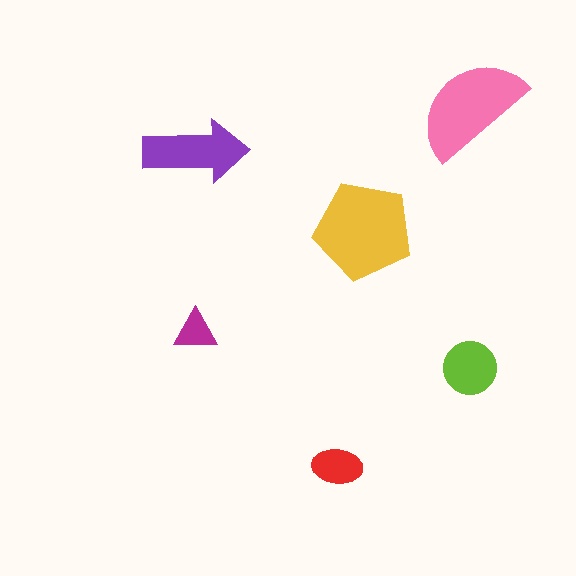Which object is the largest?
The yellow pentagon.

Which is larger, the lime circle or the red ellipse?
The lime circle.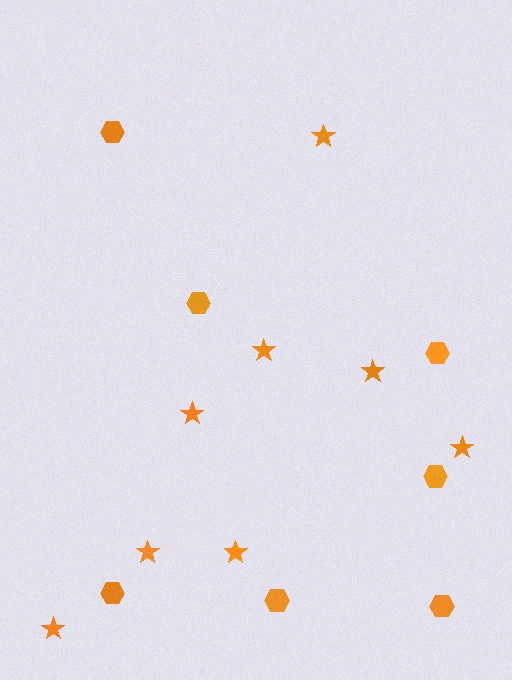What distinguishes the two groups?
There are 2 groups: one group of hexagons (7) and one group of stars (8).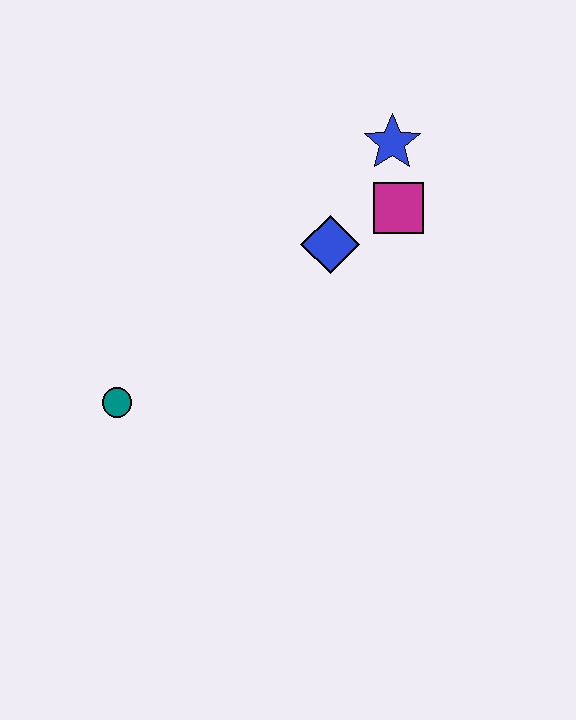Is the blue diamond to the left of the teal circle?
No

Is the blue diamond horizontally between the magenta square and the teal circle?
Yes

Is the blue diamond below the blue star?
Yes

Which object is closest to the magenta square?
The blue star is closest to the magenta square.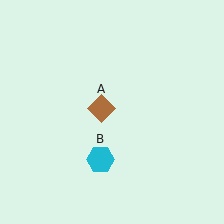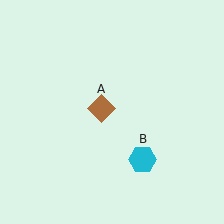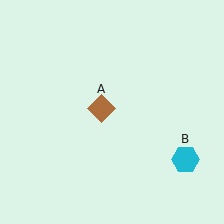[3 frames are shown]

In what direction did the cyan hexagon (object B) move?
The cyan hexagon (object B) moved right.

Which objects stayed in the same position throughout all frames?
Brown diamond (object A) remained stationary.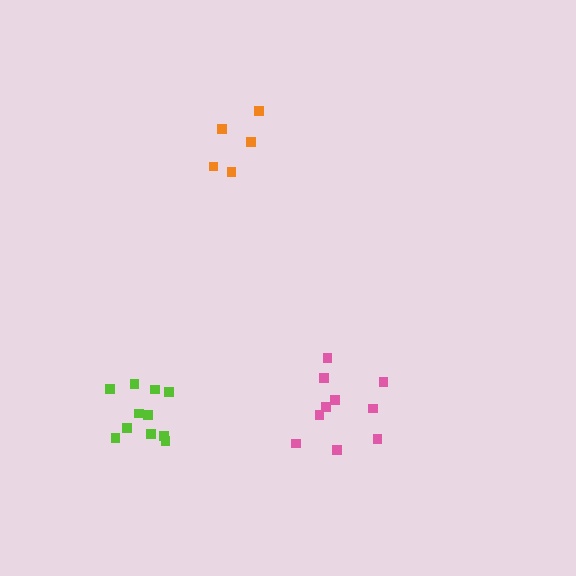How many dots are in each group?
Group 1: 5 dots, Group 2: 11 dots, Group 3: 10 dots (26 total).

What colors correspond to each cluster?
The clusters are colored: orange, lime, pink.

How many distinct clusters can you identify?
There are 3 distinct clusters.